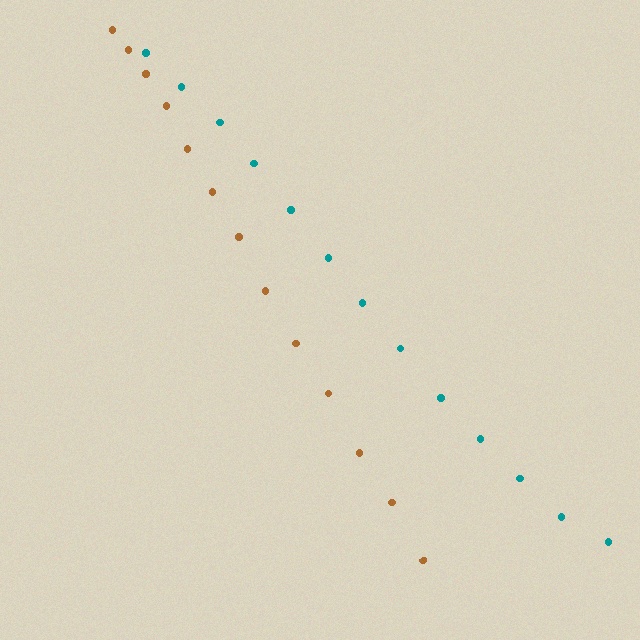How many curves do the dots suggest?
There are 2 distinct paths.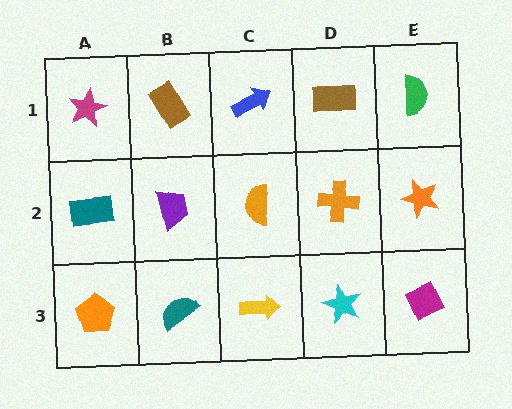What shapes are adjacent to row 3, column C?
An orange semicircle (row 2, column C), a teal semicircle (row 3, column B), a cyan star (row 3, column D).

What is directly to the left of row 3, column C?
A teal semicircle.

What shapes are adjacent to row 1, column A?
A teal rectangle (row 2, column A), a brown rectangle (row 1, column B).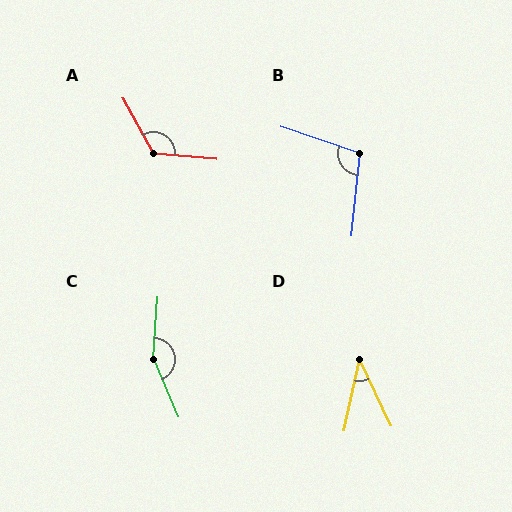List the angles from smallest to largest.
D (38°), B (102°), A (124°), C (152°).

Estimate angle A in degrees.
Approximately 124 degrees.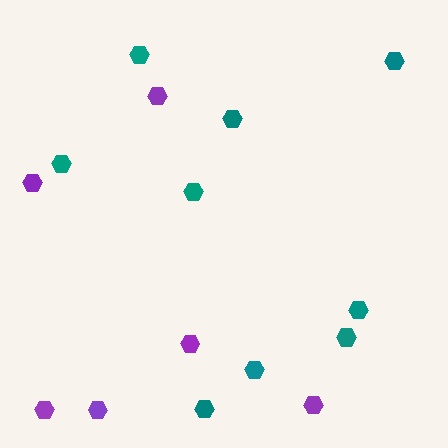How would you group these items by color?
There are 2 groups: one group of teal hexagons (9) and one group of purple hexagons (6).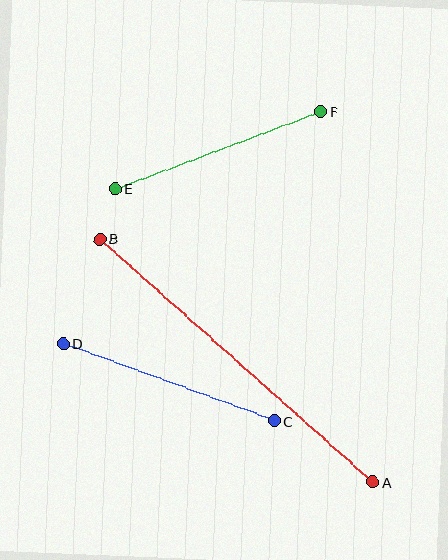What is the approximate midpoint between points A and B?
The midpoint is at approximately (236, 361) pixels.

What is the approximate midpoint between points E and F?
The midpoint is at approximately (218, 150) pixels.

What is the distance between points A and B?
The distance is approximately 365 pixels.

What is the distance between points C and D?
The distance is approximately 224 pixels.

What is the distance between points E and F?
The distance is approximately 220 pixels.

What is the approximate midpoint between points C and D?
The midpoint is at approximately (169, 382) pixels.